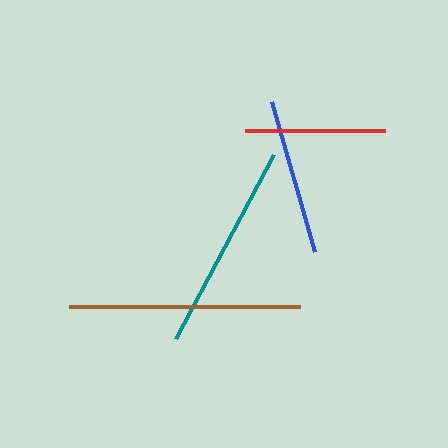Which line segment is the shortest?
The red line is the shortest at approximately 140 pixels.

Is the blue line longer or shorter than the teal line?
The teal line is longer than the blue line.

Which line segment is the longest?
The brown line is the longest at approximately 231 pixels.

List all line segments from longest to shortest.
From longest to shortest: brown, teal, blue, red.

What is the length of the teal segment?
The teal segment is approximately 209 pixels long.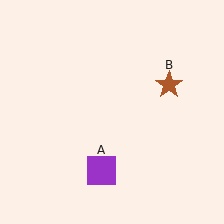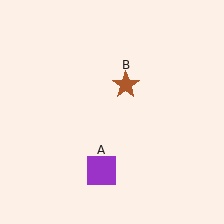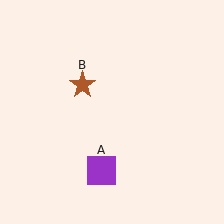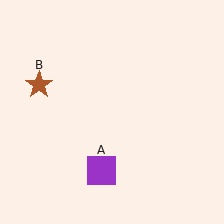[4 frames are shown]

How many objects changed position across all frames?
1 object changed position: brown star (object B).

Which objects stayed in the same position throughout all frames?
Purple square (object A) remained stationary.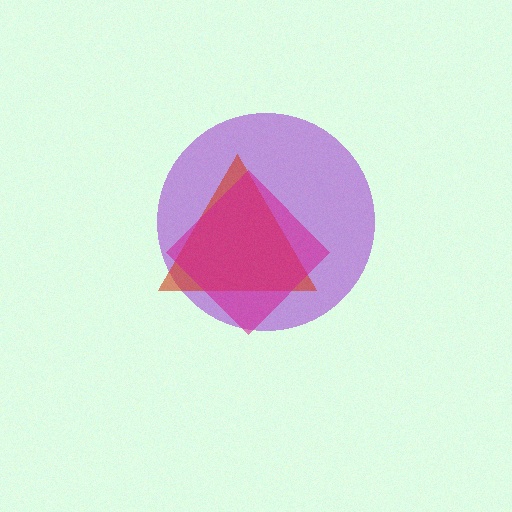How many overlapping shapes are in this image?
There are 3 overlapping shapes in the image.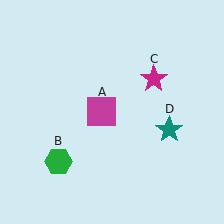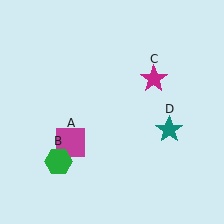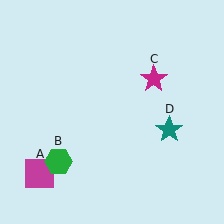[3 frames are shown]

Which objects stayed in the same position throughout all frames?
Green hexagon (object B) and magenta star (object C) and teal star (object D) remained stationary.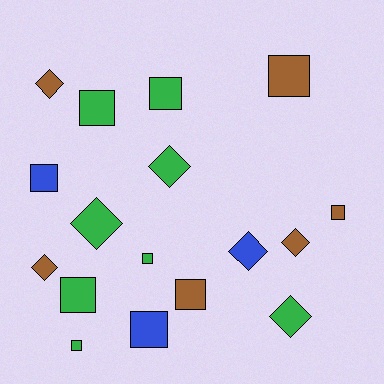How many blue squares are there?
There are 2 blue squares.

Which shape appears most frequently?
Square, with 10 objects.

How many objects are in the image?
There are 17 objects.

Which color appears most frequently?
Green, with 8 objects.